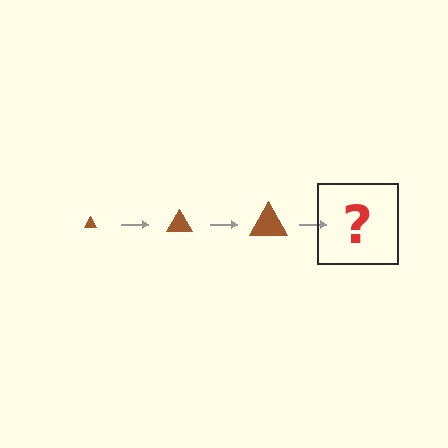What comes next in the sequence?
The next element should be a brown triangle, larger than the previous one.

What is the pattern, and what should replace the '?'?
The pattern is that the triangle gets progressively larger each step. The '?' should be a brown triangle, larger than the previous one.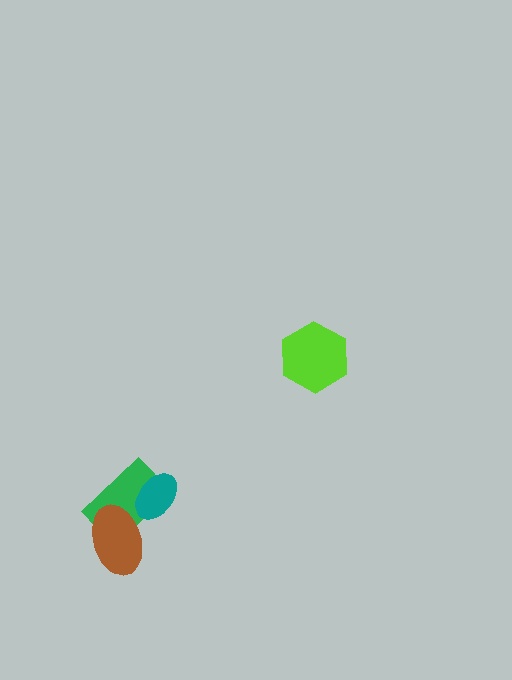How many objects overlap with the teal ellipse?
1 object overlaps with the teal ellipse.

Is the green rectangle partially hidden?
Yes, it is partially covered by another shape.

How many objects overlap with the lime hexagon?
0 objects overlap with the lime hexagon.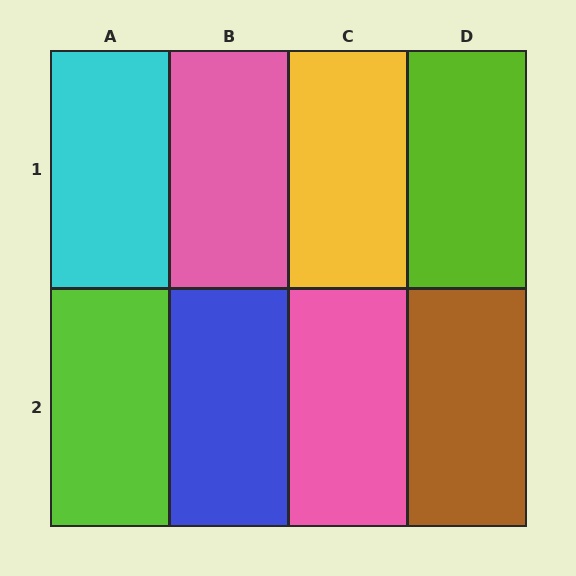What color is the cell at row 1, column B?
Pink.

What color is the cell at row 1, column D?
Lime.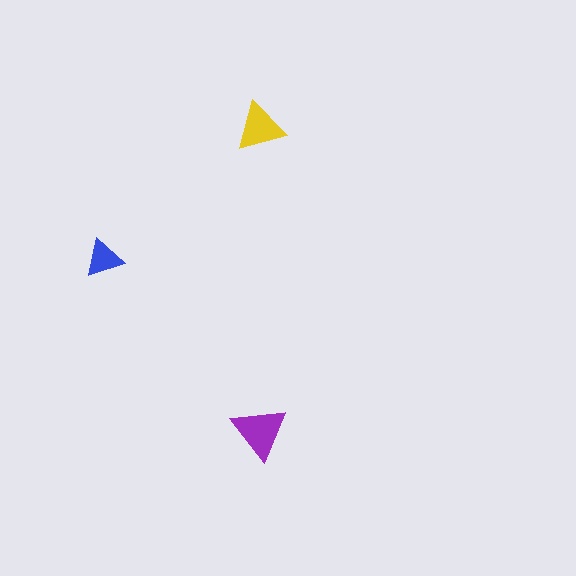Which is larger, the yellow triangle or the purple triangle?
The purple one.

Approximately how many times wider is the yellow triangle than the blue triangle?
About 1.5 times wider.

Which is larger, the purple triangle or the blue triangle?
The purple one.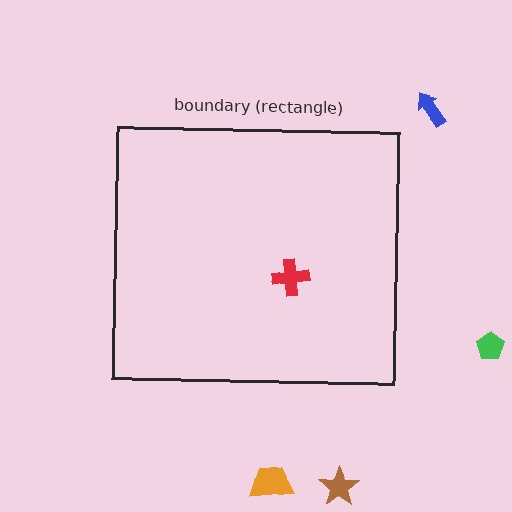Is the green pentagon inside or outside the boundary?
Outside.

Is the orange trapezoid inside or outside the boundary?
Outside.